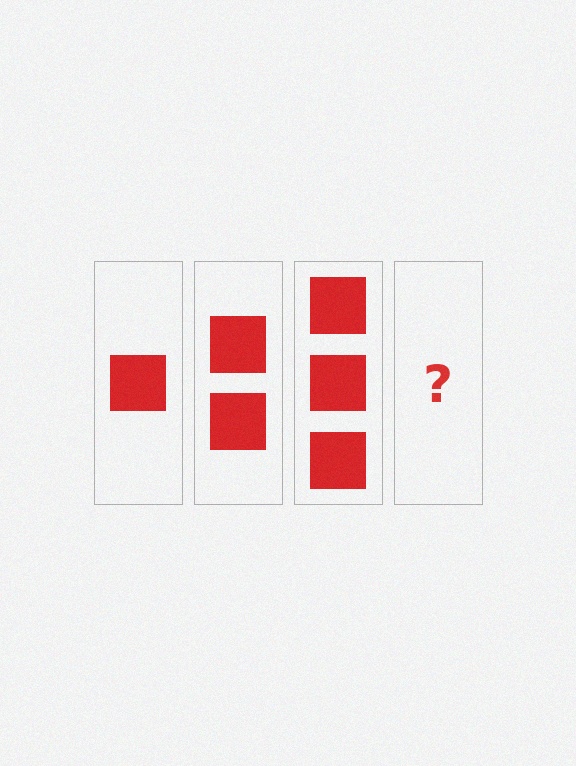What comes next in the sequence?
The next element should be 4 squares.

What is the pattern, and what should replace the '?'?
The pattern is that each step adds one more square. The '?' should be 4 squares.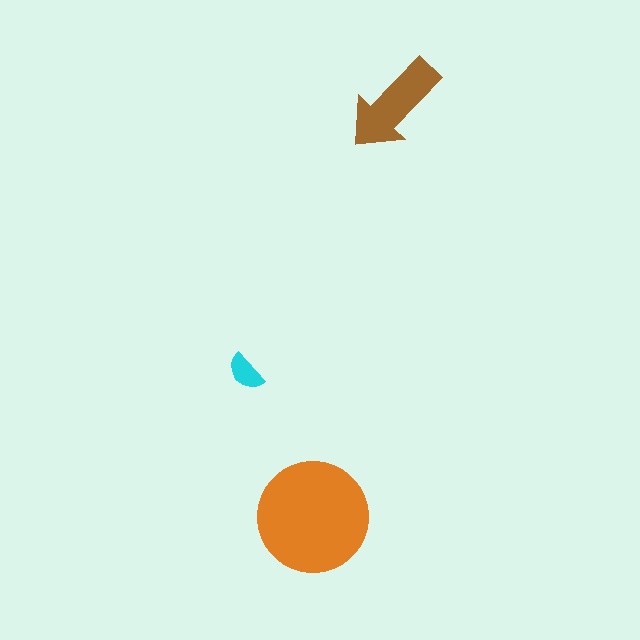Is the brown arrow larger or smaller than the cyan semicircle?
Larger.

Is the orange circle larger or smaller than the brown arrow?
Larger.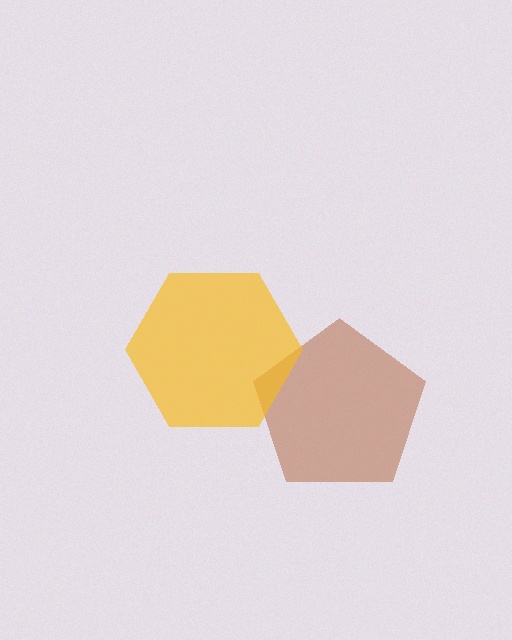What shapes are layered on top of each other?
The layered shapes are: a brown pentagon, a yellow hexagon.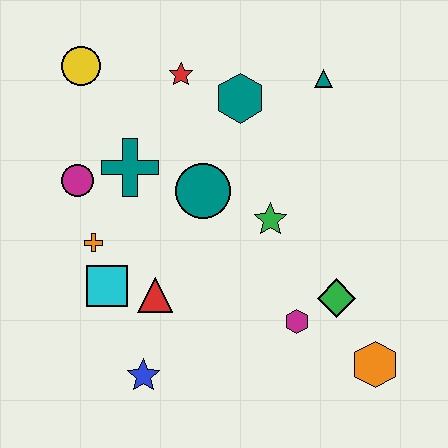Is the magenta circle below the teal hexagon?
Yes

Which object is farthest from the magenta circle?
The orange hexagon is farthest from the magenta circle.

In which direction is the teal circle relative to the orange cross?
The teal circle is to the right of the orange cross.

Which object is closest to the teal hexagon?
The red star is closest to the teal hexagon.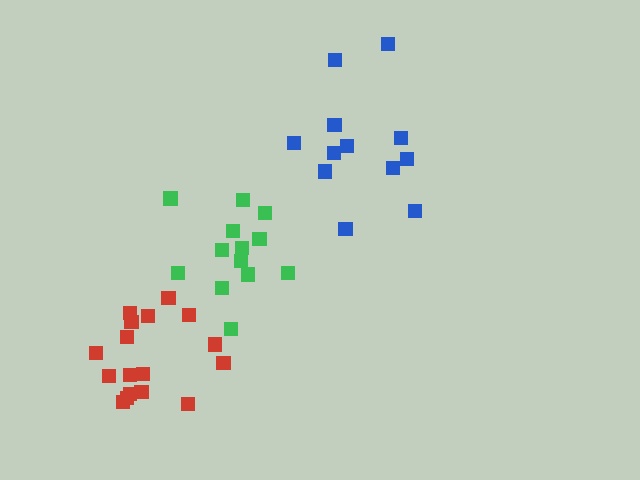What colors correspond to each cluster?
The clusters are colored: blue, green, red.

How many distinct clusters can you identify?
There are 3 distinct clusters.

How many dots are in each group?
Group 1: 12 dots, Group 2: 13 dots, Group 3: 17 dots (42 total).